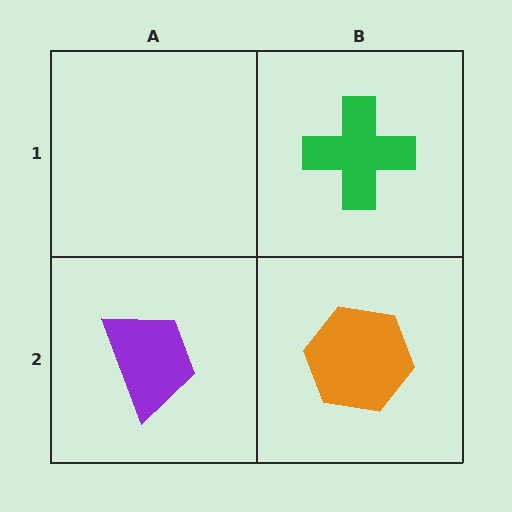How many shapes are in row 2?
2 shapes.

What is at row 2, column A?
A purple trapezoid.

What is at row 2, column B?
An orange hexagon.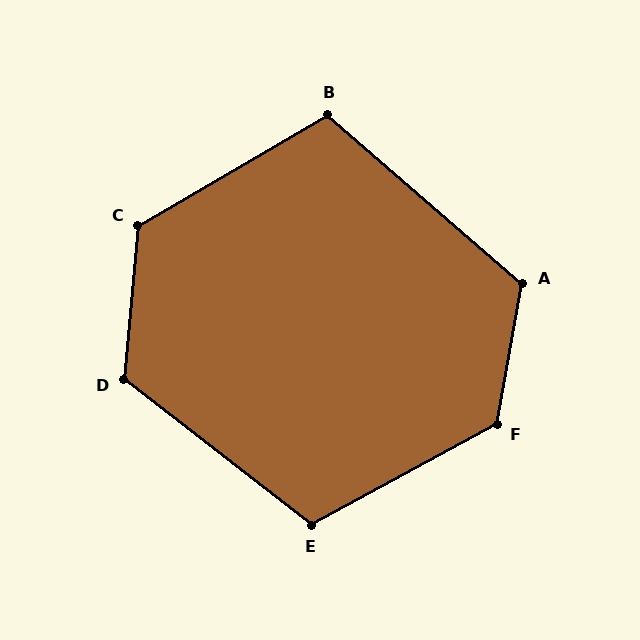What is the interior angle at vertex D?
Approximately 123 degrees (obtuse).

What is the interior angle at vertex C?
Approximately 125 degrees (obtuse).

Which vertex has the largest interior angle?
F, at approximately 129 degrees.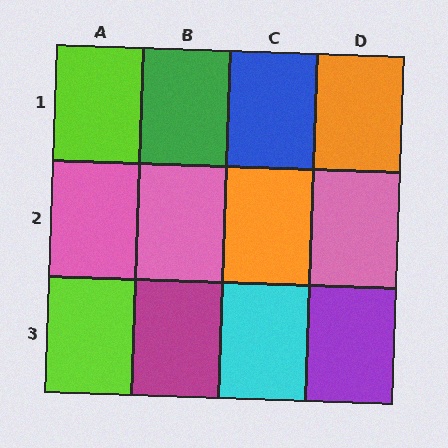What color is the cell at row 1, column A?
Lime.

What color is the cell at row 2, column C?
Orange.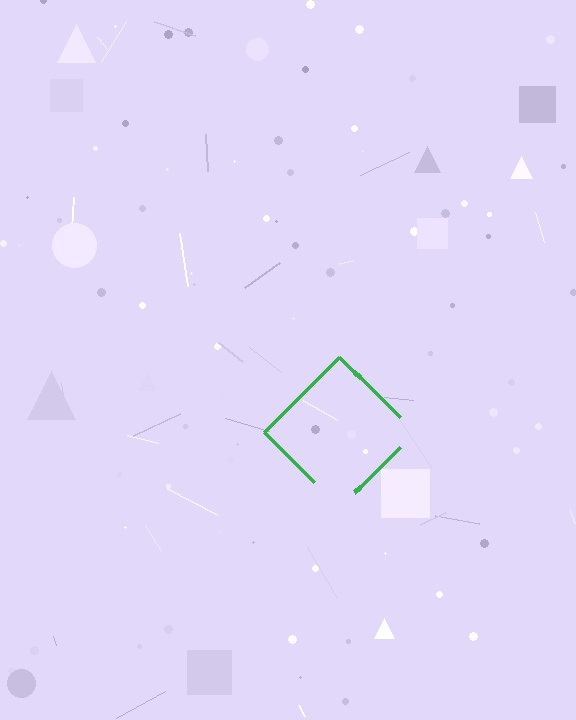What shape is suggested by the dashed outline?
The dashed outline suggests a diamond.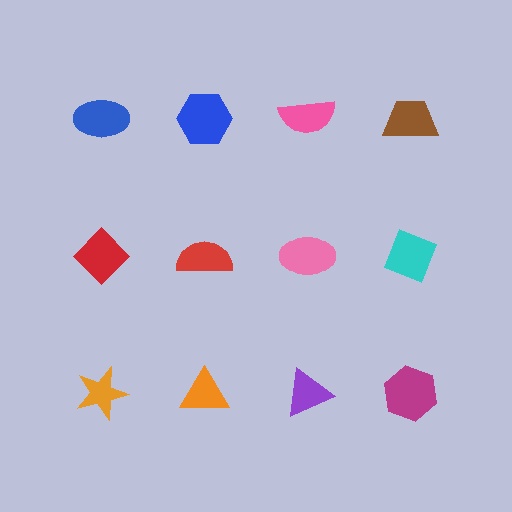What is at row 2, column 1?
A red diamond.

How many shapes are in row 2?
4 shapes.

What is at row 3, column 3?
A purple triangle.